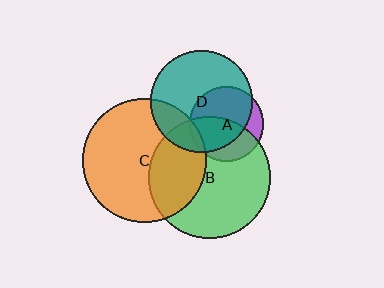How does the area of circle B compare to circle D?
Approximately 1.4 times.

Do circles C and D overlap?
Yes.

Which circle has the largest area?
Circle C (orange).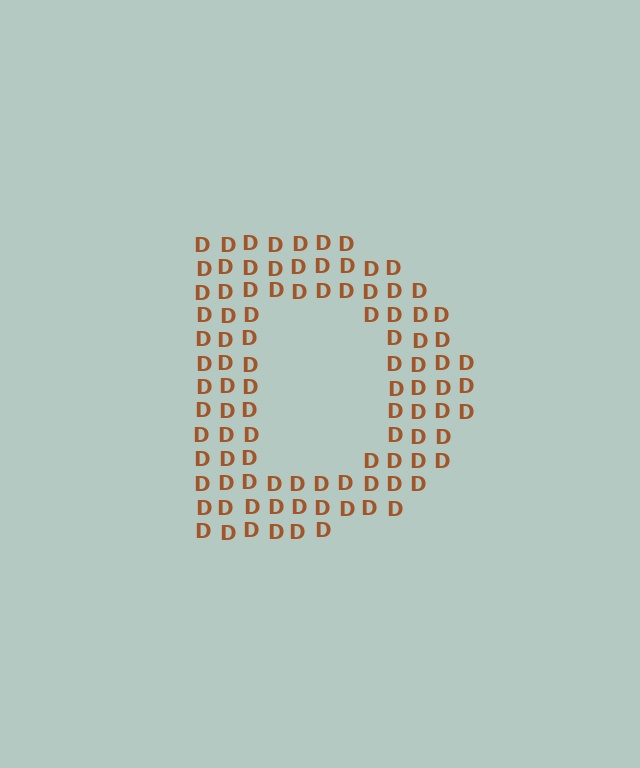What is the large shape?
The large shape is the letter D.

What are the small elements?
The small elements are letter D's.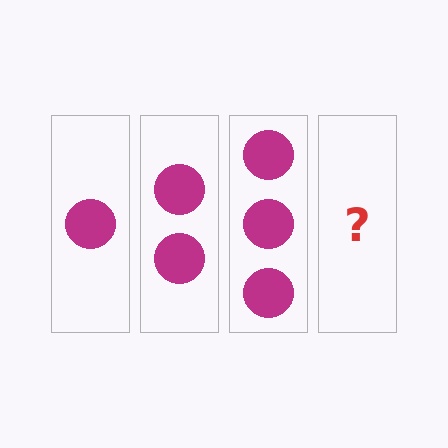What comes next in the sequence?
The next element should be 4 circles.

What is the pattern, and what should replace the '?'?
The pattern is that each step adds one more circle. The '?' should be 4 circles.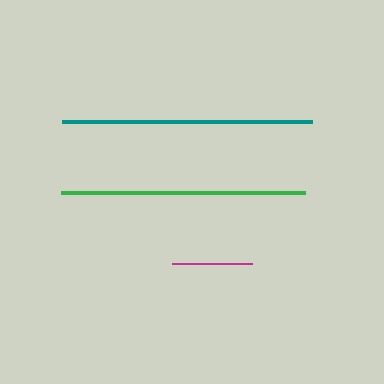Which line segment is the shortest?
The magenta line is the shortest at approximately 80 pixels.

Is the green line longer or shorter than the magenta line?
The green line is longer than the magenta line.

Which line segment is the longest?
The teal line is the longest at approximately 249 pixels.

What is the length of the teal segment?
The teal segment is approximately 249 pixels long.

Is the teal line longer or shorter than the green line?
The teal line is longer than the green line.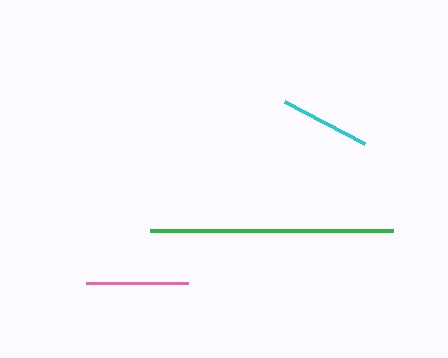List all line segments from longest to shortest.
From longest to shortest: green, pink, cyan.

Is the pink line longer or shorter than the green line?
The green line is longer than the pink line.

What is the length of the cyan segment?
The cyan segment is approximately 90 pixels long.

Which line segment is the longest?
The green line is the longest at approximately 243 pixels.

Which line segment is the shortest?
The cyan line is the shortest at approximately 90 pixels.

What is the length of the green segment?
The green segment is approximately 243 pixels long.